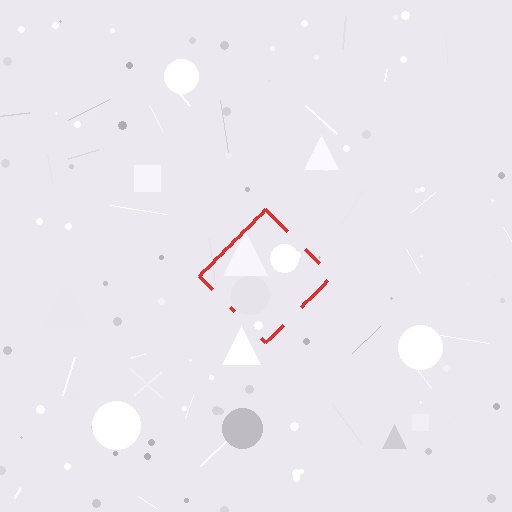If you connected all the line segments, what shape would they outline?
They would outline a diamond.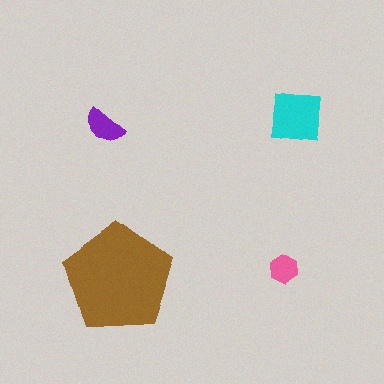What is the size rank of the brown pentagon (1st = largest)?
1st.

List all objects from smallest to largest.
The pink hexagon, the purple semicircle, the cyan square, the brown pentagon.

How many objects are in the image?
There are 4 objects in the image.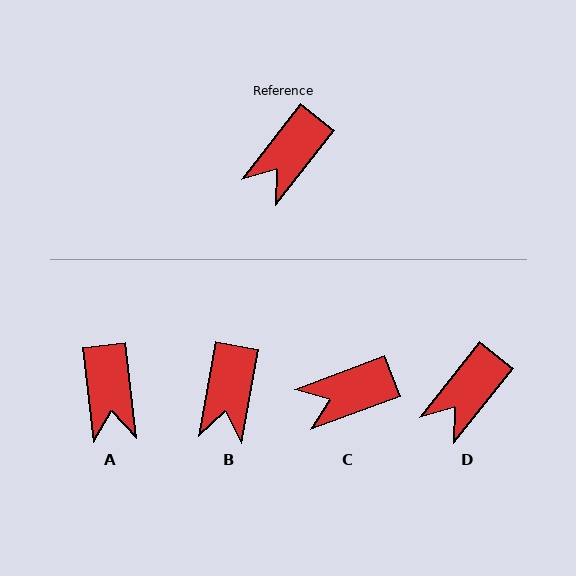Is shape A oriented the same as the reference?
No, it is off by about 44 degrees.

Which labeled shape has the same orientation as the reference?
D.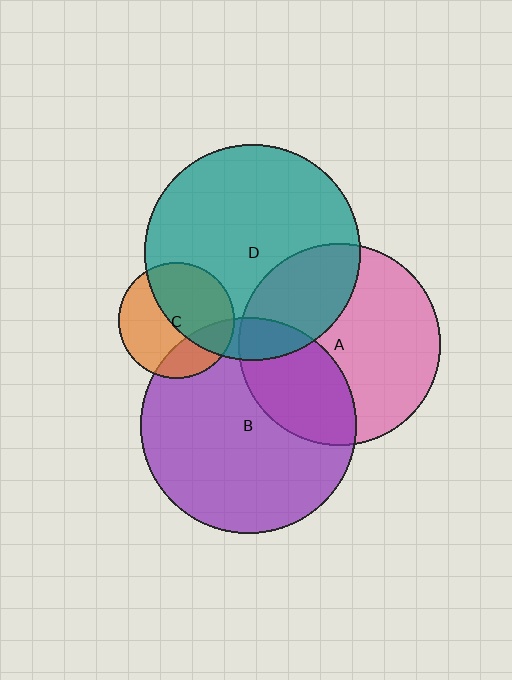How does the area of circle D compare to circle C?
Approximately 3.5 times.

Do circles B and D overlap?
Yes.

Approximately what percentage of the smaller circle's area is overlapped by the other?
Approximately 10%.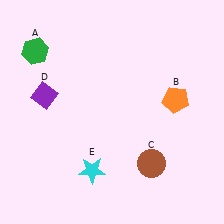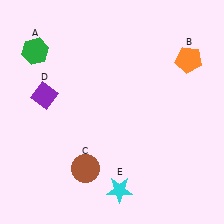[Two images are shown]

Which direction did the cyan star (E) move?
The cyan star (E) moved right.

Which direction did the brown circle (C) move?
The brown circle (C) moved left.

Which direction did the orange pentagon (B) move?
The orange pentagon (B) moved up.